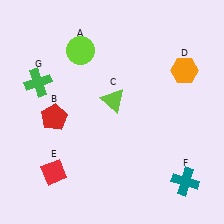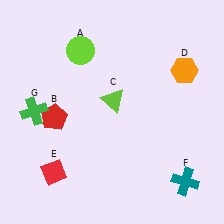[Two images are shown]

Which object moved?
The green cross (G) moved down.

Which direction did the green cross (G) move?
The green cross (G) moved down.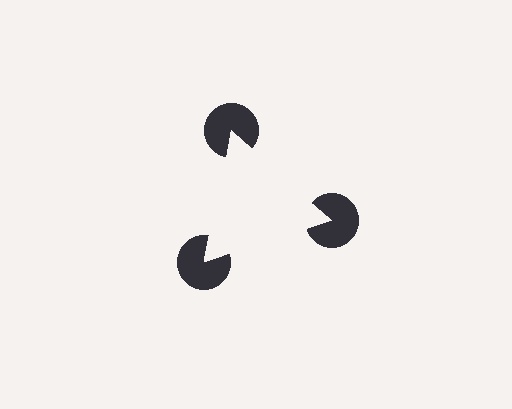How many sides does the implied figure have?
3 sides.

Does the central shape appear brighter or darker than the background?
It typically appears slightly brighter than the background, even though no actual brightness change is drawn.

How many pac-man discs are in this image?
There are 3 — one at each vertex of the illusory triangle.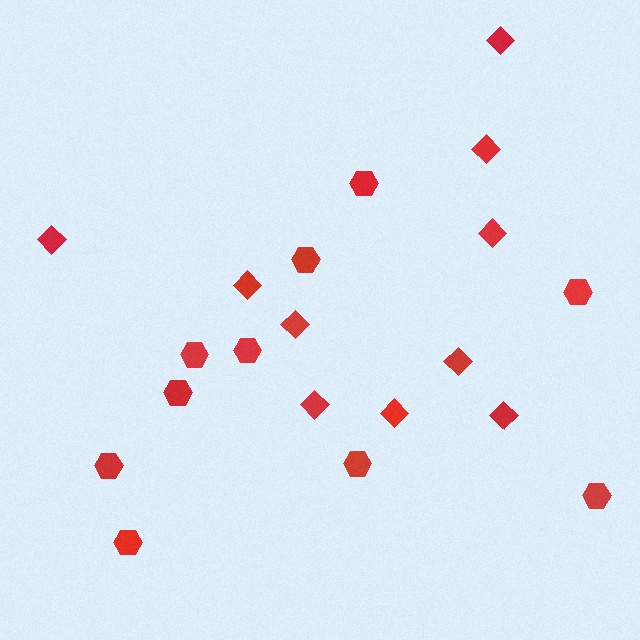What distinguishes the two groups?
There are 2 groups: one group of hexagons (10) and one group of diamonds (10).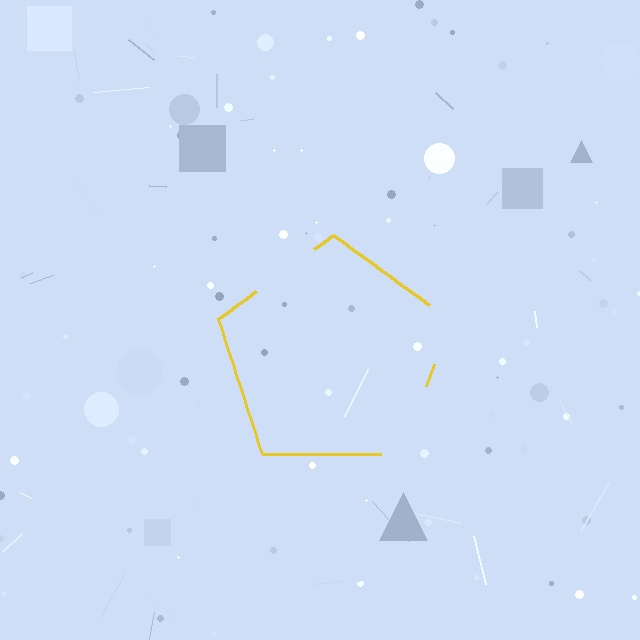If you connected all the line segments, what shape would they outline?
They would outline a pentagon.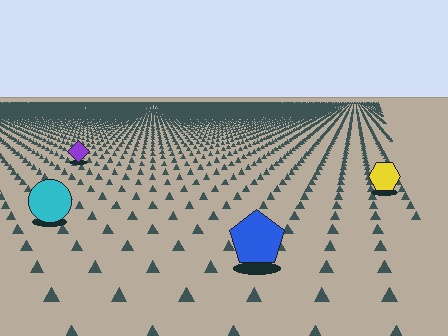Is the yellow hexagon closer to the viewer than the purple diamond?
Yes. The yellow hexagon is closer — you can tell from the texture gradient: the ground texture is coarser near it.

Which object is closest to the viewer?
The blue pentagon is closest. The texture marks near it are larger and more spread out.